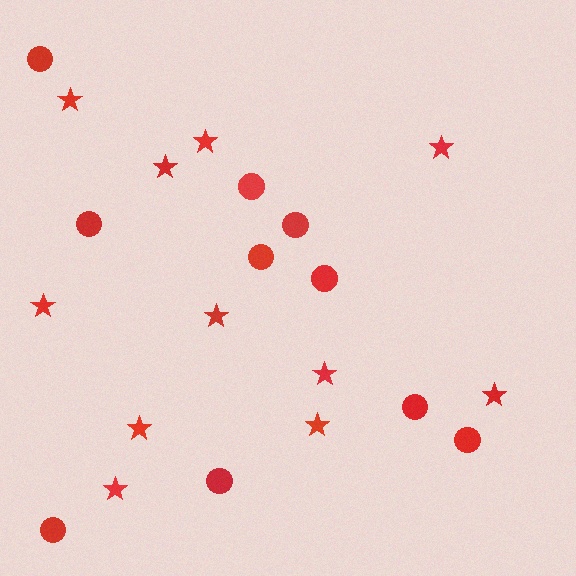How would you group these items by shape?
There are 2 groups: one group of stars (11) and one group of circles (10).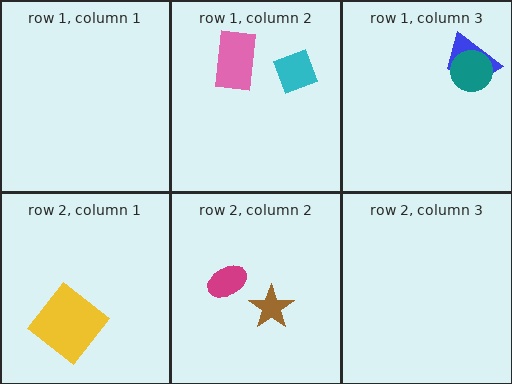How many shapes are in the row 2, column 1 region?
1.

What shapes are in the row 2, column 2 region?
The magenta ellipse, the brown star.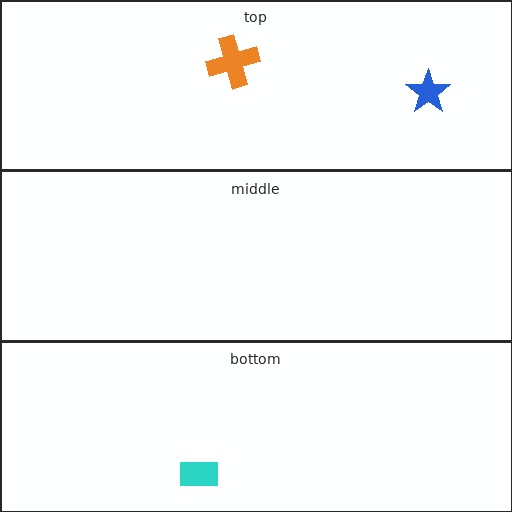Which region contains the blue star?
The top region.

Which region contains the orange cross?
The top region.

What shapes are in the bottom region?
The cyan rectangle.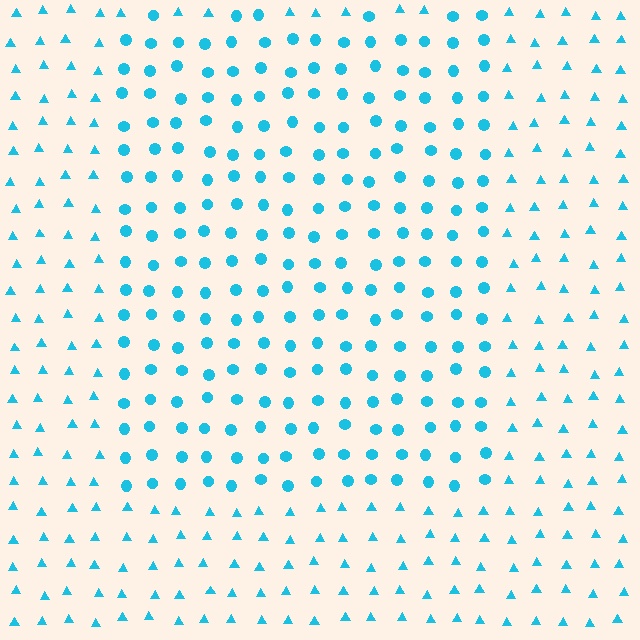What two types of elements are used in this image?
The image uses circles inside the rectangle region and triangles outside it.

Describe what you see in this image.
The image is filled with small cyan elements arranged in a uniform grid. A rectangle-shaped region contains circles, while the surrounding area contains triangles. The boundary is defined purely by the change in element shape.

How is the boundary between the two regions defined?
The boundary is defined by a change in element shape: circles inside vs. triangles outside. All elements share the same color and spacing.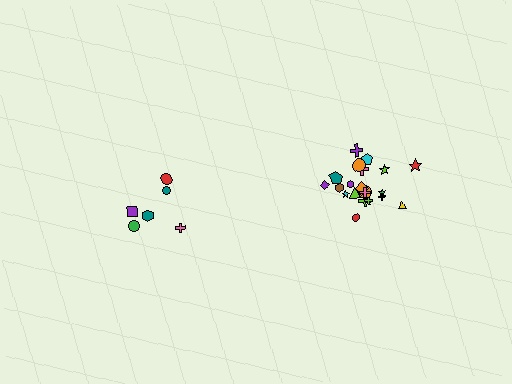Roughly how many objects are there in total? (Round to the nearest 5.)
Roughly 30 objects in total.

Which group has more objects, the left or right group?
The right group.